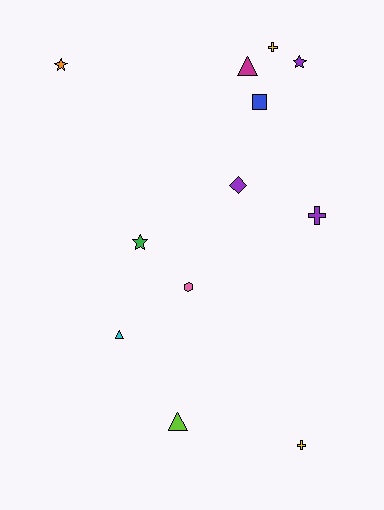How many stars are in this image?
There are 3 stars.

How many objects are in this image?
There are 12 objects.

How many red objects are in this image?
There are no red objects.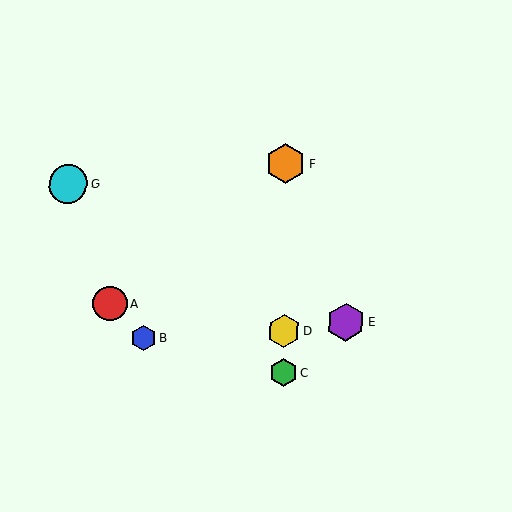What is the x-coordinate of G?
Object G is at x≈68.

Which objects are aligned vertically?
Objects C, D, F are aligned vertically.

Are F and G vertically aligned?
No, F is at x≈285 and G is at x≈68.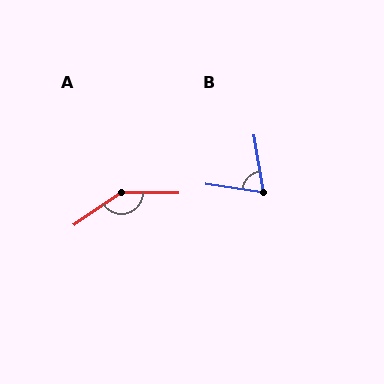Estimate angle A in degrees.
Approximately 145 degrees.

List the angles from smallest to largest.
B (73°), A (145°).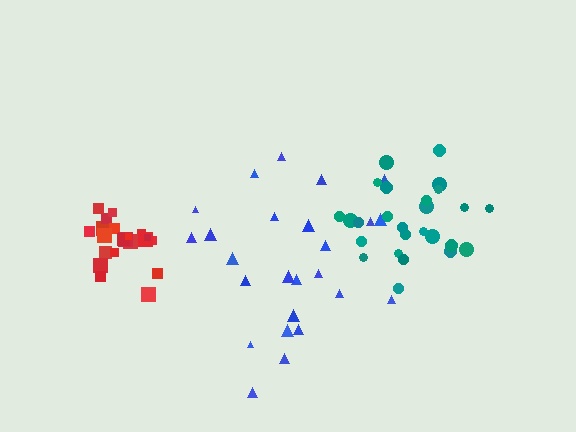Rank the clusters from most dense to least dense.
red, teal, blue.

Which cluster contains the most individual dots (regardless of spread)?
Teal (26).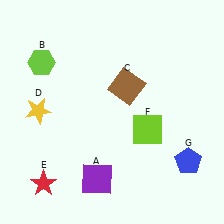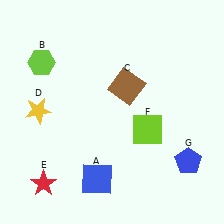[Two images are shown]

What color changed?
The square (A) changed from purple in Image 1 to blue in Image 2.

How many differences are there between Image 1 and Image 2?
There is 1 difference between the two images.